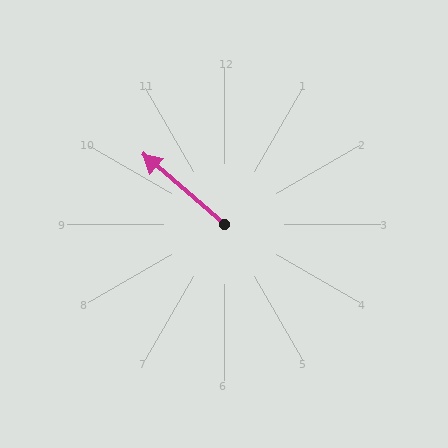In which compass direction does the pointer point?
Northwest.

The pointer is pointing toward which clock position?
Roughly 10 o'clock.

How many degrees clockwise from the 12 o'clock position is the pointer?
Approximately 311 degrees.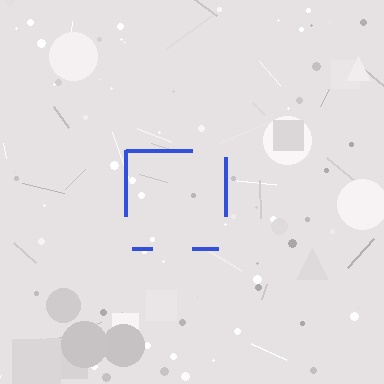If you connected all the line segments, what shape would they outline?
They would outline a square.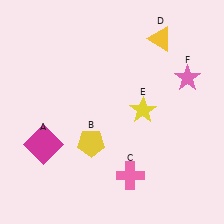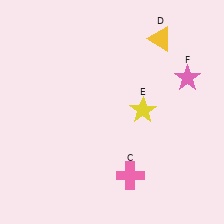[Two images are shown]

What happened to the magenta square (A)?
The magenta square (A) was removed in Image 2. It was in the bottom-left area of Image 1.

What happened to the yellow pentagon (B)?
The yellow pentagon (B) was removed in Image 2. It was in the bottom-left area of Image 1.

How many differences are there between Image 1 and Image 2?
There are 2 differences between the two images.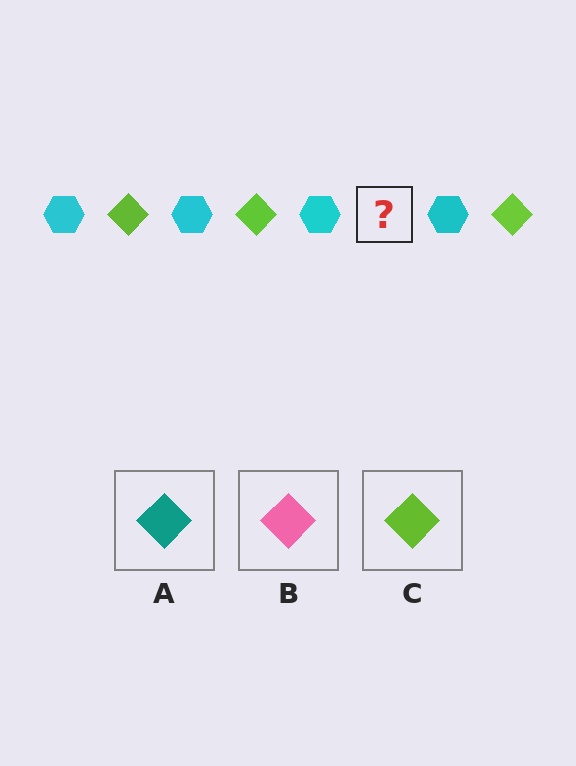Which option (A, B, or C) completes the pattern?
C.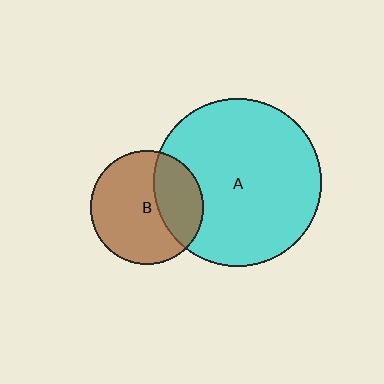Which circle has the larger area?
Circle A (cyan).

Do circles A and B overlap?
Yes.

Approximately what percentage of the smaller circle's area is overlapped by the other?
Approximately 30%.